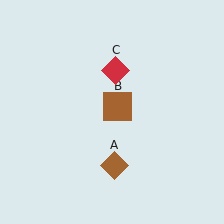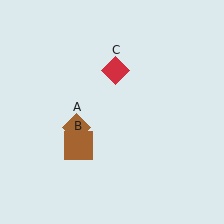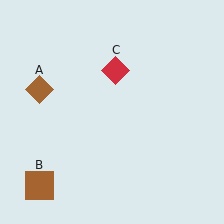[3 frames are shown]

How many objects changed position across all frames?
2 objects changed position: brown diamond (object A), brown square (object B).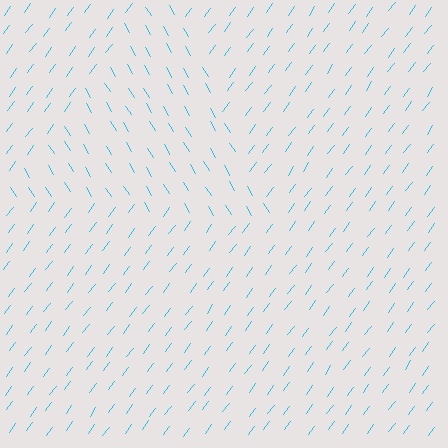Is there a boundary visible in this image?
Yes, there is a texture boundary formed by a change in line orientation.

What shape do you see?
I see a triangle.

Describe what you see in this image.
The image is filled with small cyan line segments. A triangle region in the image has lines oriented differently from the surrounding lines, creating a visible texture boundary.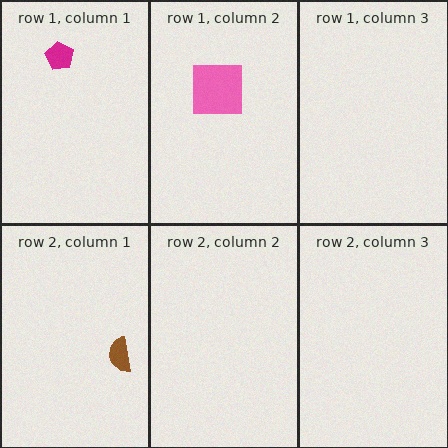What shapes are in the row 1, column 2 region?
The pink square.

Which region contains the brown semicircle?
The row 2, column 1 region.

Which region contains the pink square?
The row 1, column 2 region.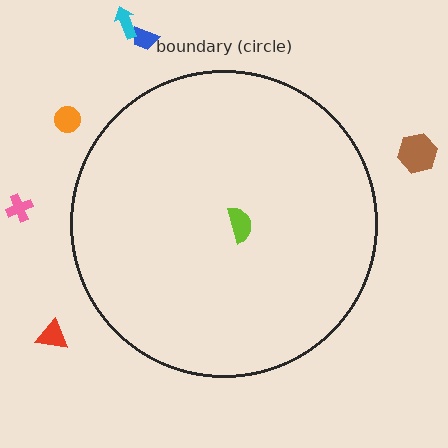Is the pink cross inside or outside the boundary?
Outside.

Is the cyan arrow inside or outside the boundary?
Outside.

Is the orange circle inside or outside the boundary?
Outside.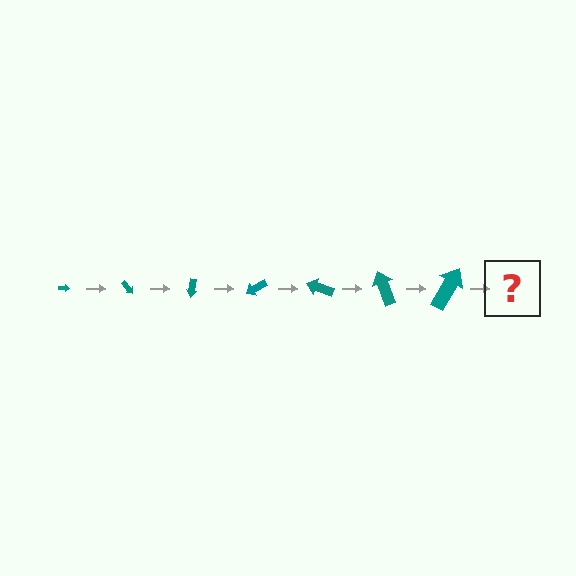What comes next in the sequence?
The next element should be an arrow, larger than the previous one and rotated 350 degrees from the start.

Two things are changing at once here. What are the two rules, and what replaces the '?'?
The two rules are that the arrow grows larger each step and it rotates 50 degrees each step. The '?' should be an arrow, larger than the previous one and rotated 350 degrees from the start.